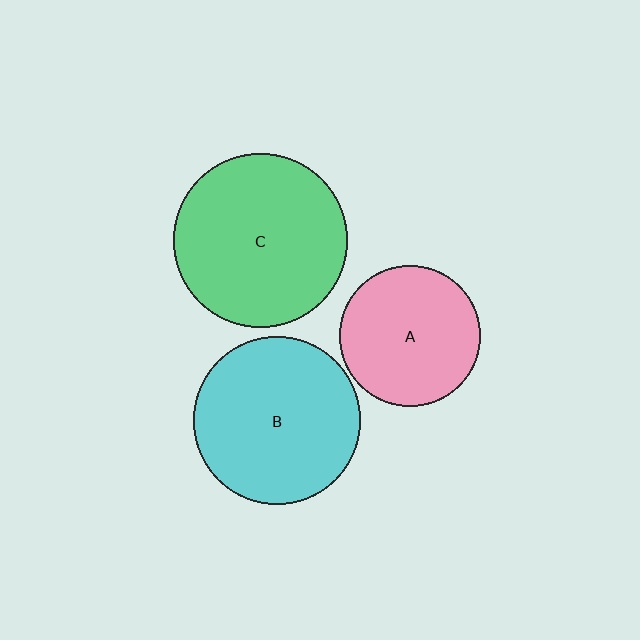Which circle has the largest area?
Circle C (green).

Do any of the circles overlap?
No, none of the circles overlap.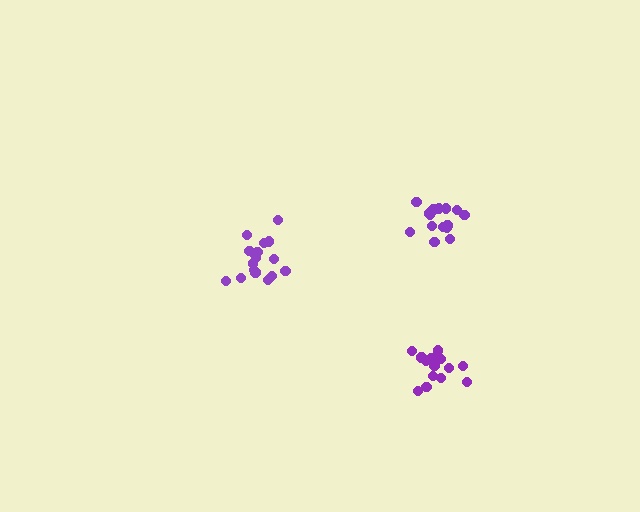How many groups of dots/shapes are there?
There are 3 groups.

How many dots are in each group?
Group 1: 14 dots, Group 2: 17 dots, Group 3: 17 dots (48 total).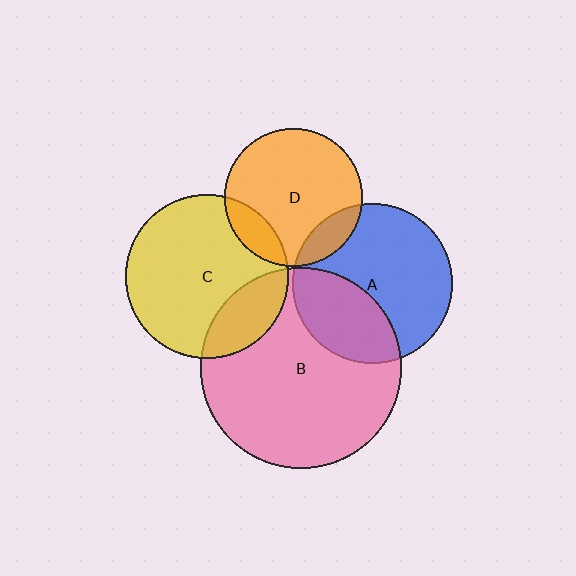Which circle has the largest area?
Circle B (pink).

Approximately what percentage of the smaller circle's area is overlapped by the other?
Approximately 15%.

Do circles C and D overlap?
Yes.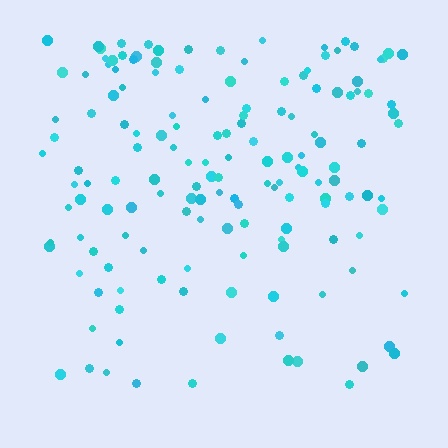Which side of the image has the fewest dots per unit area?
The bottom.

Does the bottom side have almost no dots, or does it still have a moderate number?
Still a moderate number, just noticeably fewer than the top.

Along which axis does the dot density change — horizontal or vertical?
Vertical.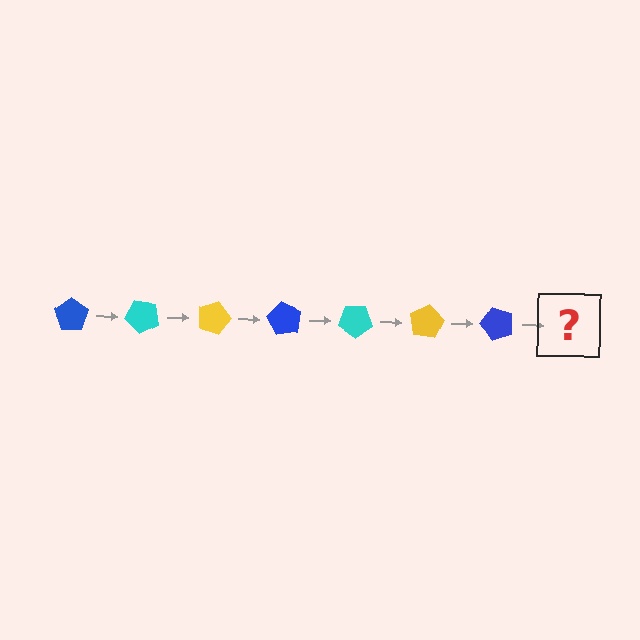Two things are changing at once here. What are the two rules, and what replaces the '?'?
The two rules are that it rotates 45 degrees each step and the color cycles through blue, cyan, and yellow. The '?' should be a cyan pentagon, rotated 315 degrees from the start.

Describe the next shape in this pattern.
It should be a cyan pentagon, rotated 315 degrees from the start.